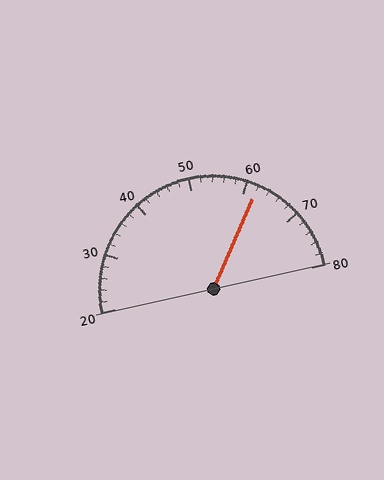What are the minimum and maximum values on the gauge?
The gauge ranges from 20 to 80.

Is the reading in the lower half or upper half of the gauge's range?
The reading is in the upper half of the range (20 to 80).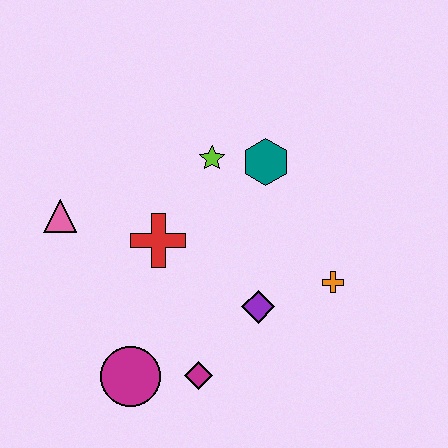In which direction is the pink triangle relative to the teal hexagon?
The pink triangle is to the left of the teal hexagon.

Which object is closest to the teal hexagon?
The lime star is closest to the teal hexagon.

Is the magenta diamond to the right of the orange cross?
No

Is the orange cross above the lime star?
No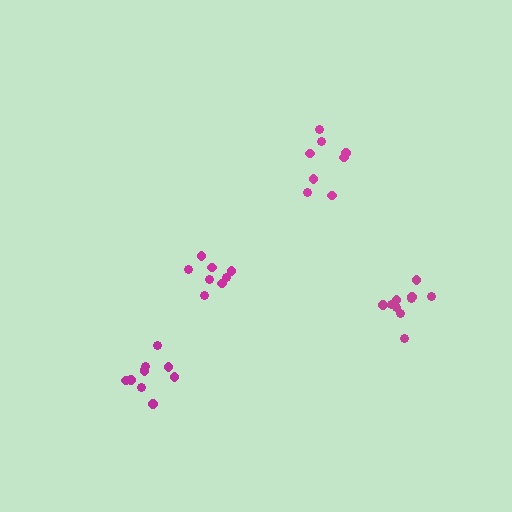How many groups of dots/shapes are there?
There are 4 groups.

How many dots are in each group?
Group 1: 8 dots, Group 2: 10 dots, Group 3: 10 dots, Group 4: 8 dots (36 total).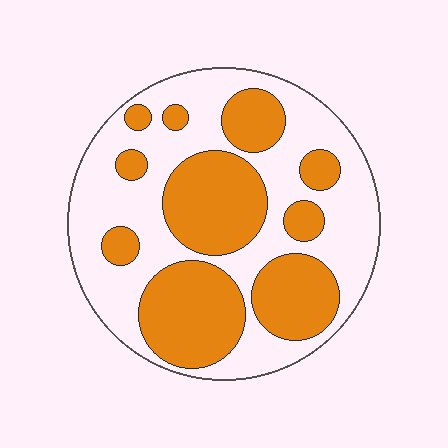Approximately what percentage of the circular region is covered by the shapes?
Approximately 45%.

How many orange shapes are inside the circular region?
10.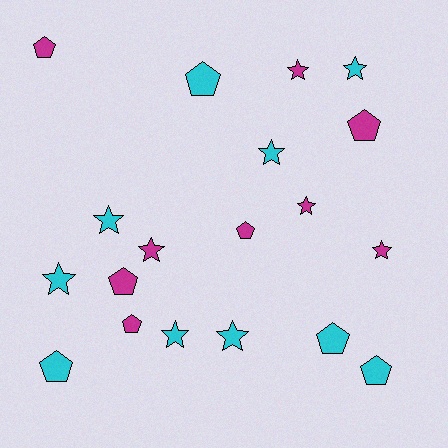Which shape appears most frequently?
Star, with 10 objects.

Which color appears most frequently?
Cyan, with 10 objects.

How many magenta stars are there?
There are 4 magenta stars.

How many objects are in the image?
There are 19 objects.